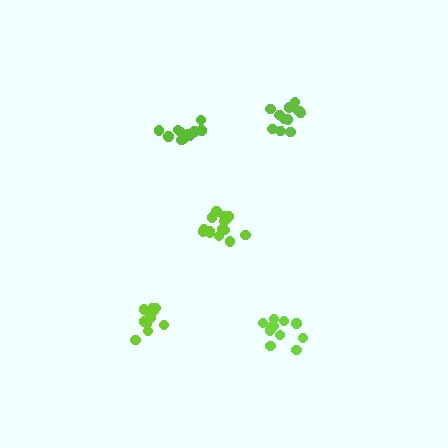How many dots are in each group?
Group 1: 11 dots, Group 2: 13 dots, Group 3: 11 dots, Group 4: 14 dots, Group 5: 14 dots (63 total).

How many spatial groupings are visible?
There are 5 spatial groupings.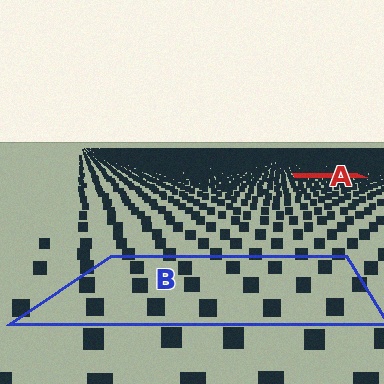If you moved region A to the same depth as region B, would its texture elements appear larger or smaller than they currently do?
They would appear larger. At a closer depth, the same texture elements are projected at a bigger on-screen size.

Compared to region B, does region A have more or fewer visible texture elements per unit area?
Region A has more texture elements per unit area — they are packed more densely because it is farther away.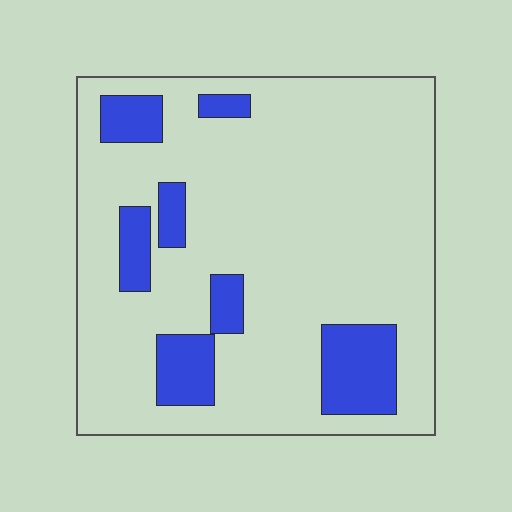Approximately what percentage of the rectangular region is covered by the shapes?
Approximately 15%.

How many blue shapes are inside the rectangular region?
7.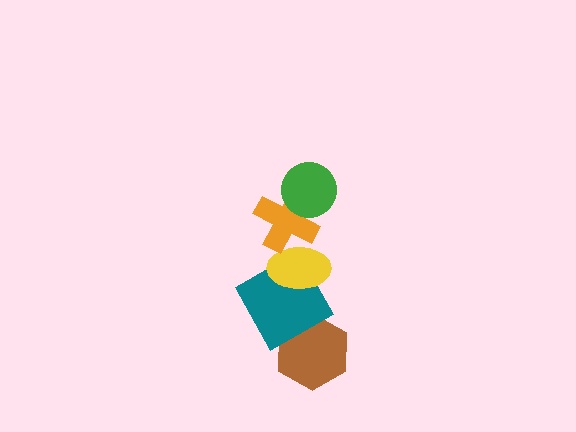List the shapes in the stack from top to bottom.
From top to bottom: the green circle, the orange cross, the yellow ellipse, the teal square, the brown hexagon.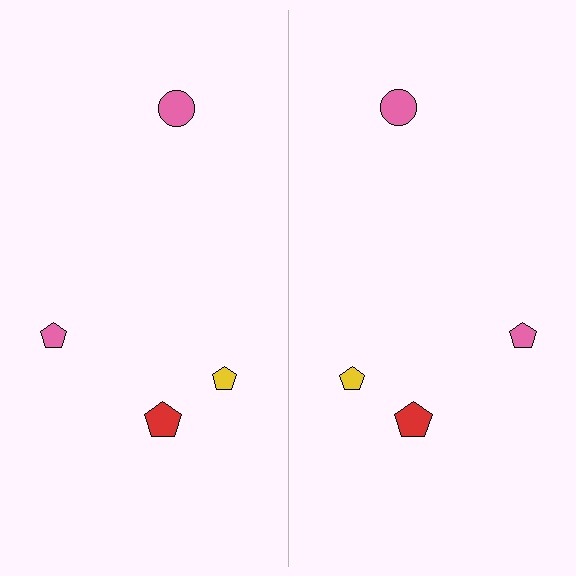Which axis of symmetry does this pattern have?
The pattern has a vertical axis of symmetry running through the center of the image.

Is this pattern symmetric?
Yes, this pattern has bilateral (reflection) symmetry.